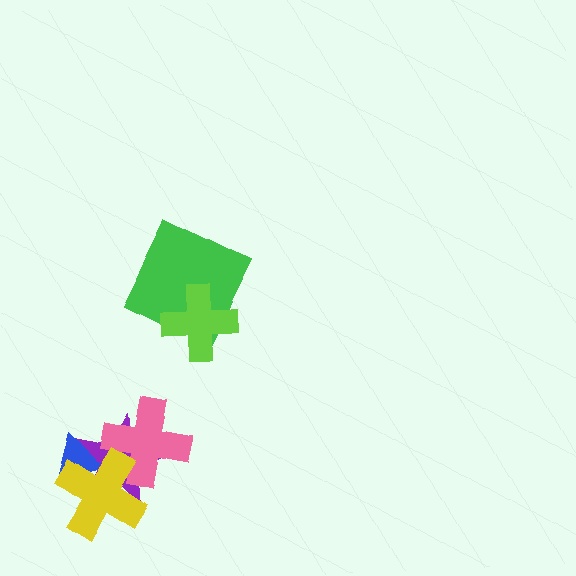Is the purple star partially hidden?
Yes, it is partially covered by another shape.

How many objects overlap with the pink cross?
2 objects overlap with the pink cross.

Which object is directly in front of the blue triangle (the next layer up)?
The purple star is directly in front of the blue triangle.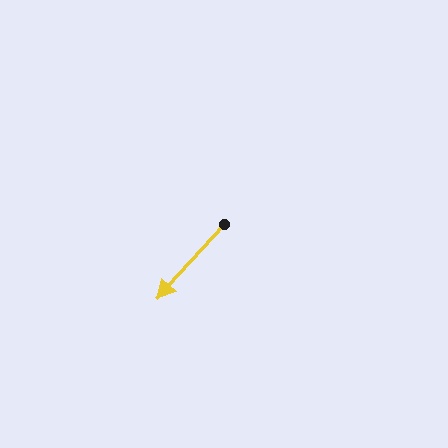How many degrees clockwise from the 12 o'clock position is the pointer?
Approximately 222 degrees.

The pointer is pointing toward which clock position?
Roughly 7 o'clock.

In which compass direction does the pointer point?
Southwest.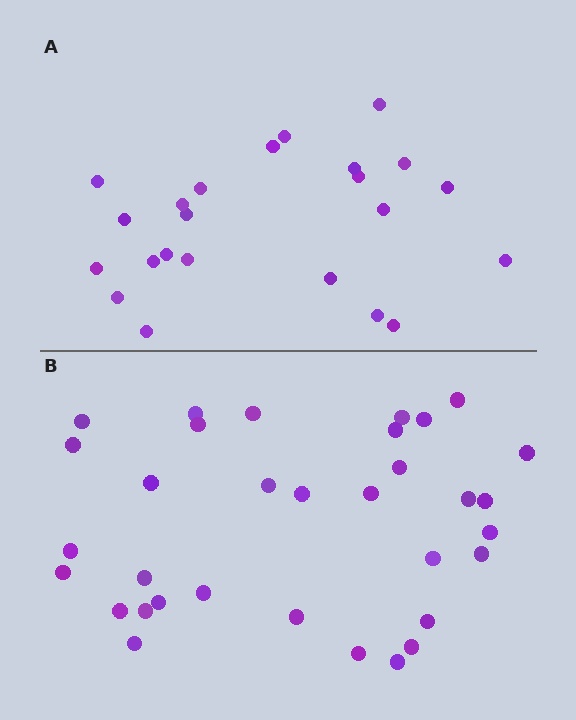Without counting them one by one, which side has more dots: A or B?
Region B (the bottom region) has more dots.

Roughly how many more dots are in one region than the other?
Region B has roughly 10 or so more dots than region A.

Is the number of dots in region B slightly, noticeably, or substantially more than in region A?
Region B has noticeably more, but not dramatically so. The ratio is roughly 1.4 to 1.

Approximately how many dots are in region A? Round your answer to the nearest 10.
About 20 dots. (The exact count is 23, which rounds to 20.)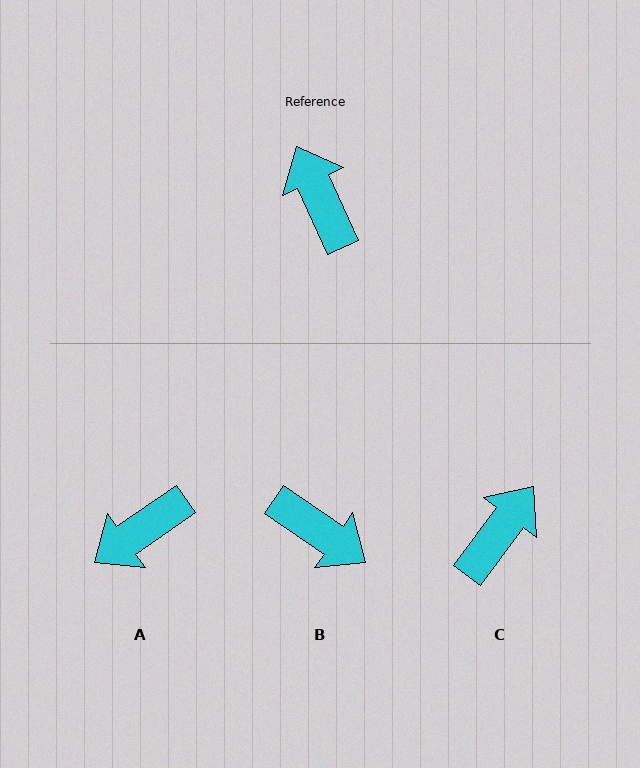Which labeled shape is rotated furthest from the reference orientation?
B, about 149 degrees away.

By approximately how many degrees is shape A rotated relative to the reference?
Approximately 100 degrees counter-clockwise.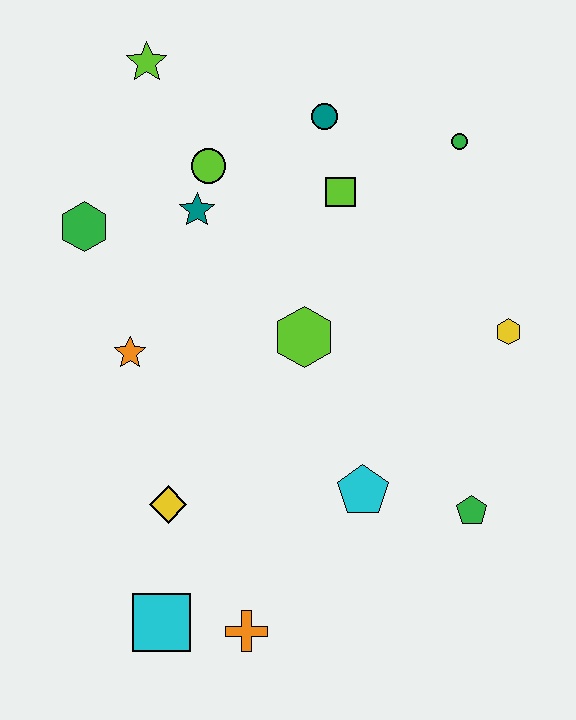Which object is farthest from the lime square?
The cyan square is farthest from the lime square.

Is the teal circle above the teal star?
Yes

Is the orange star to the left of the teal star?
Yes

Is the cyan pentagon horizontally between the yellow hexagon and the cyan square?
Yes